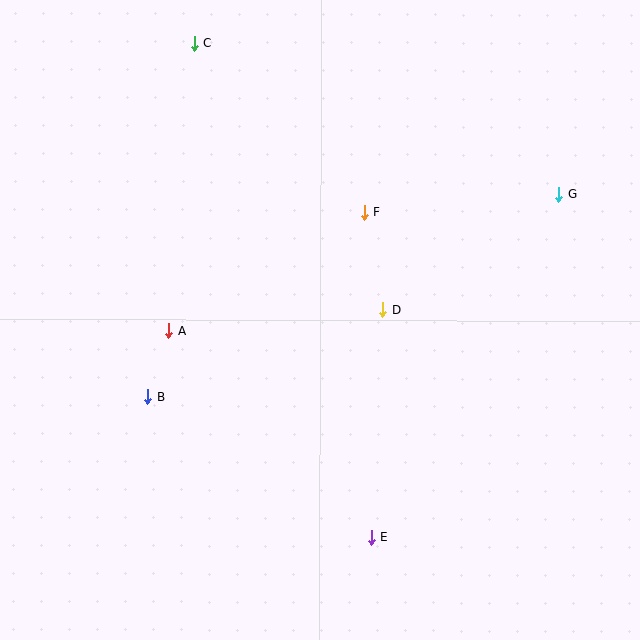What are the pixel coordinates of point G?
Point G is at (559, 194).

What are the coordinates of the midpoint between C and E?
The midpoint between C and E is at (283, 290).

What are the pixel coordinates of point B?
Point B is at (147, 397).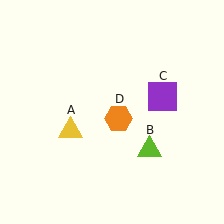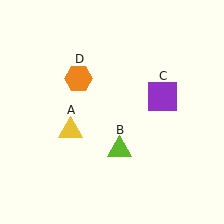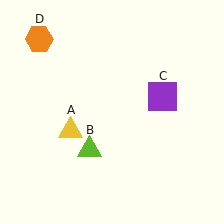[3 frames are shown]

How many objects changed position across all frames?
2 objects changed position: lime triangle (object B), orange hexagon (object D).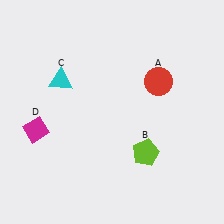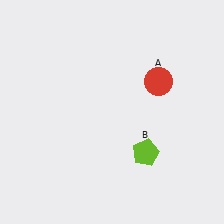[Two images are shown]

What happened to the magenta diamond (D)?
The magenta diamond (D) was removed in Image 2. It was in the bottom-left area of Image 1.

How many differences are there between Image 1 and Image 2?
There are 2 differences between the two images.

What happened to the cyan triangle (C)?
The cyan triangle (C) was removed in Image 2. It was in the top-left area of Image 1.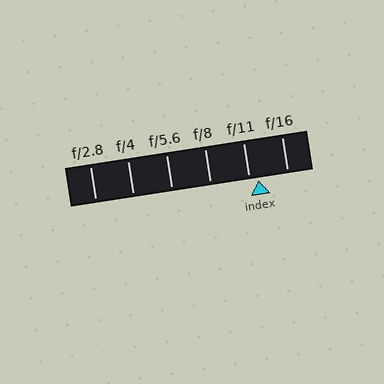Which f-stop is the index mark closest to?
The index mark is closest to f/11.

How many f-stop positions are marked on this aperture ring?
There are 6 f-stop positions marked.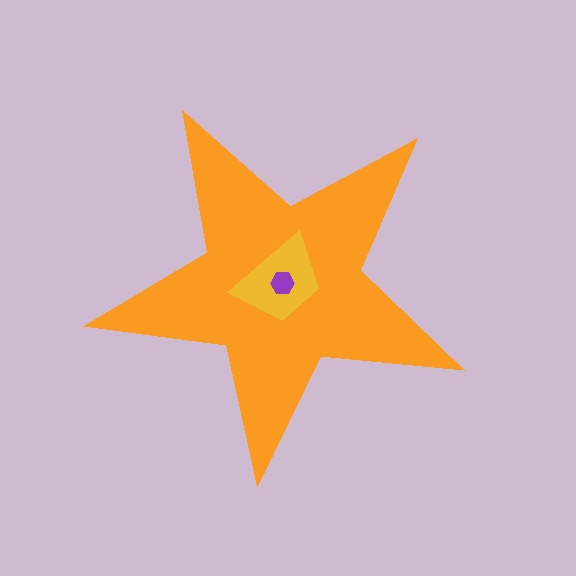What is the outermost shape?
The orange star.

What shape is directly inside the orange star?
The yellow trapezoid.